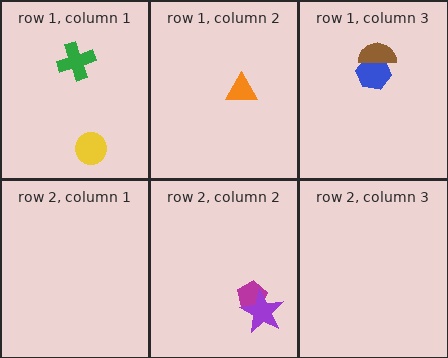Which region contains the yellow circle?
The row 1, column 1 region.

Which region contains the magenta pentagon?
The row 2, column 2 region.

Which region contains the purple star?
The row 2, column 2 region.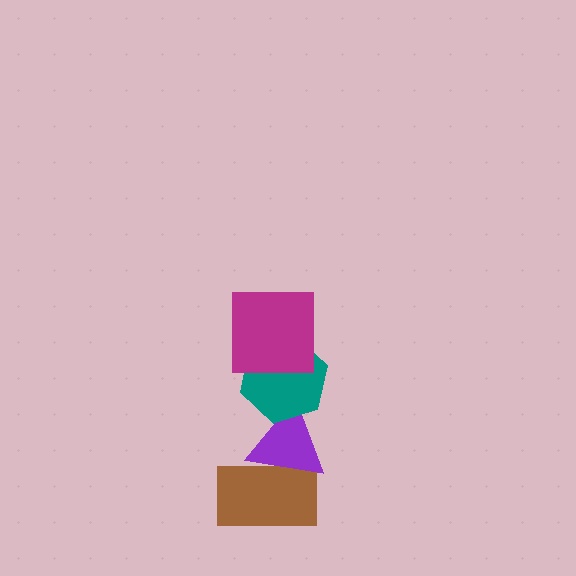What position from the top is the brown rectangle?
The brown rectangle is 4th from the top.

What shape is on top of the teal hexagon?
The magenta square is on top of the teal hexagon.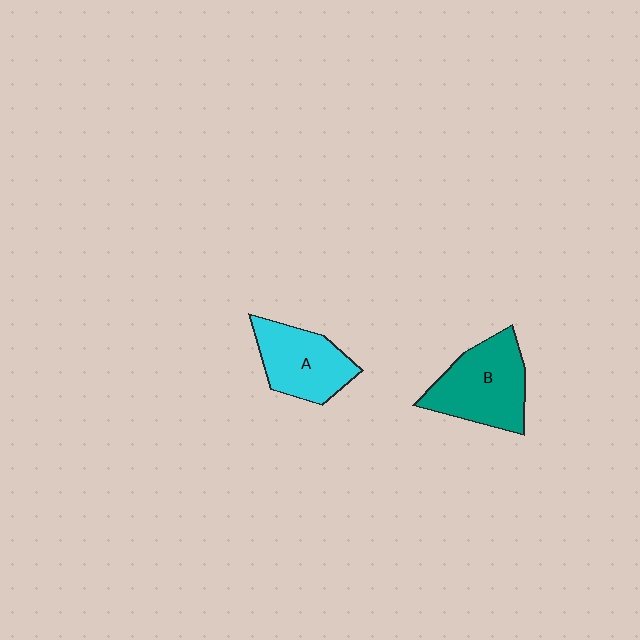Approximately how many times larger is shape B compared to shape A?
Approximately 1.2 times.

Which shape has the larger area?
Shape B (teal).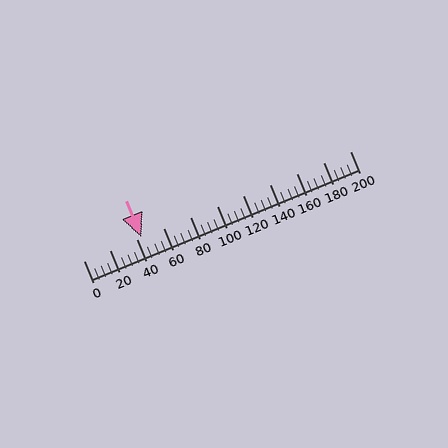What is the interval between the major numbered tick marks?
The major tick marks are spaced 20 units apart.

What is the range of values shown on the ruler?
The ruler shows values from 0 to 200.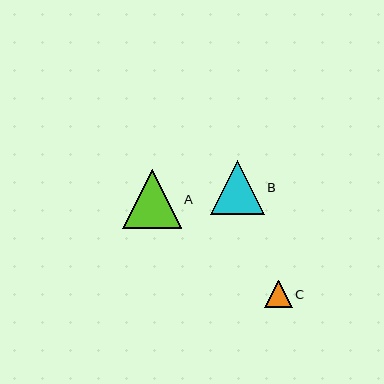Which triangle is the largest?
Triangle A is the largest with a size of approximately 59 pixels.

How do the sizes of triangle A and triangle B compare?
Triangle A and triangle B are approximately the same size.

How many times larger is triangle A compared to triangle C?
Triangle A is approximately 2.2 times the size of triangle C.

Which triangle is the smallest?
Triangle C is the smallest with a size of approximately 27 pixels.